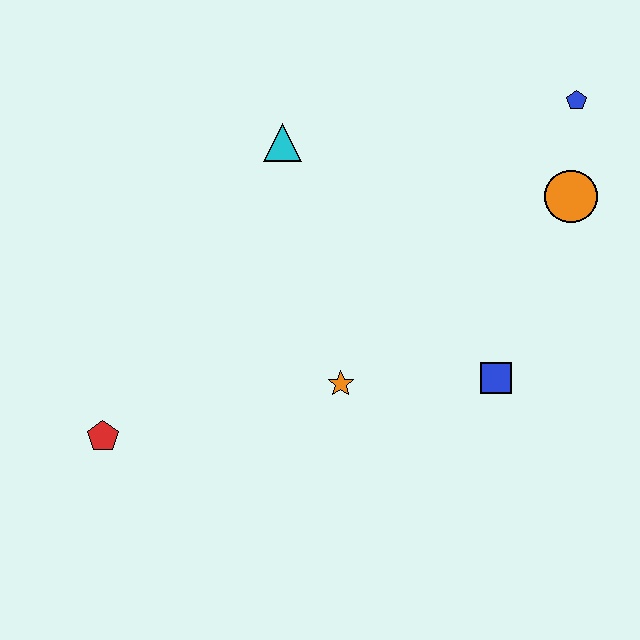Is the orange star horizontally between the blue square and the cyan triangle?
Yes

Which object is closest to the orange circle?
The blue pentagon is closest to the orange circle.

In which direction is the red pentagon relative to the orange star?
The red pentagon is to the left of the orange star.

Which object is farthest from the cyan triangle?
The red pentagon is farthest from the cyan triangle.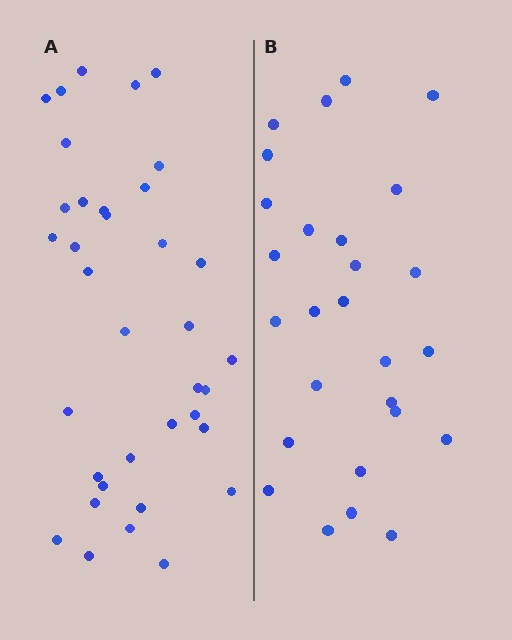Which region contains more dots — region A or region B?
Region A (the left region) has more dots.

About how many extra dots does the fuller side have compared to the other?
Region A has roughly 8 or so more dots than region B.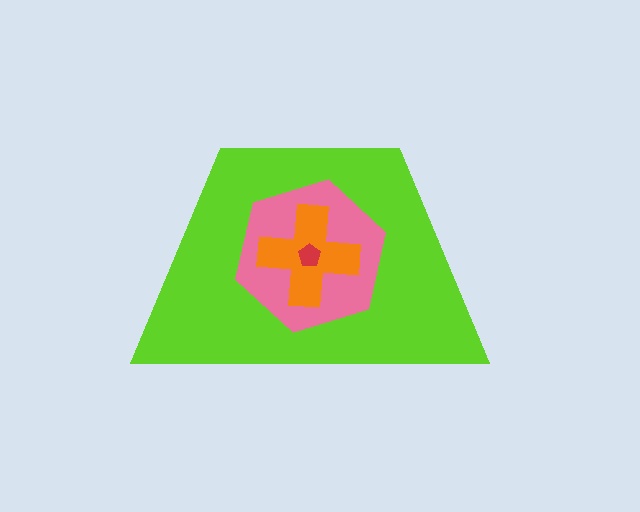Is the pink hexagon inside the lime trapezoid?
Yes.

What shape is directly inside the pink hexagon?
The orange cross.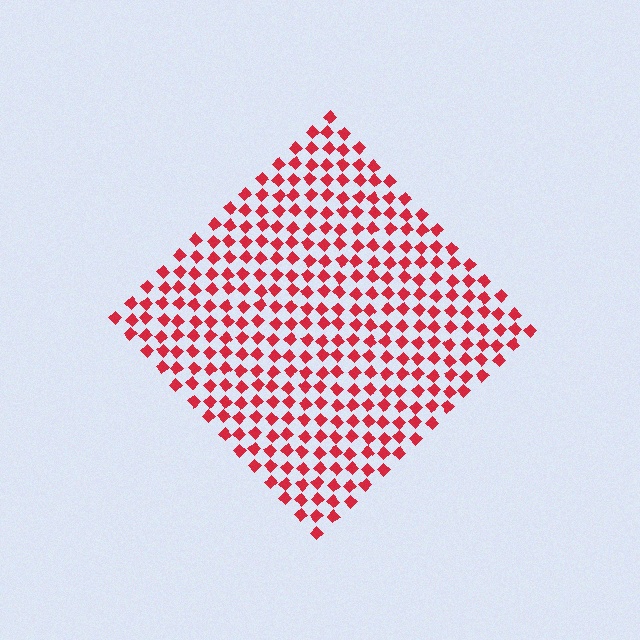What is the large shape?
The large shape is a diamond.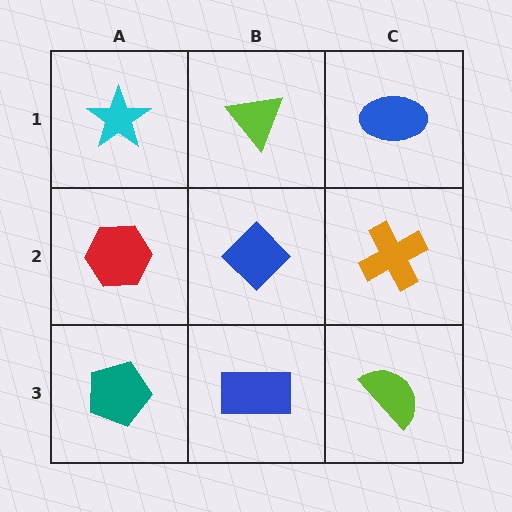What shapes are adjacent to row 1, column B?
A blue diamond (row 2, column B), a cyan star (row 1, column A), a blue ellipse (row 1, column C).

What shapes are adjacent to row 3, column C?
An orange cross (row 2, column C), a blue rectangle (row 3, column B).